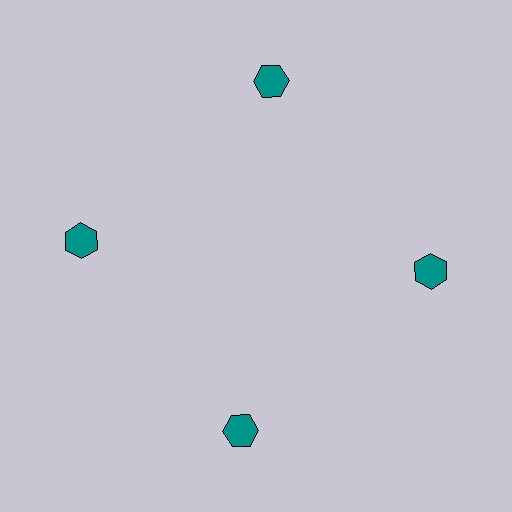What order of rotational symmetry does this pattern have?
This pattern has 4-fold rotational symmetry.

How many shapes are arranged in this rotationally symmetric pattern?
There are 4 shapes, arranged in 4 groups of 1.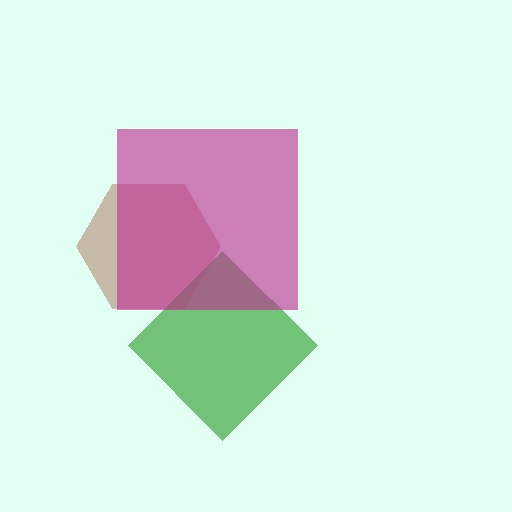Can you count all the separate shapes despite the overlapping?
Yes, there are 3 separate shapes.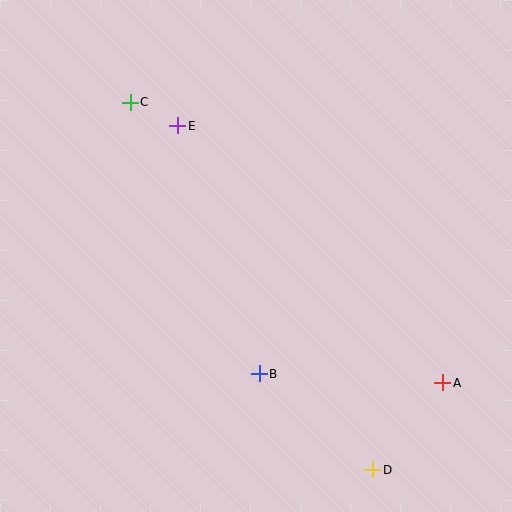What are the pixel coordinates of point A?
Point A is at (443, 383).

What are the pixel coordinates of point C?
Point C is at (130, 102).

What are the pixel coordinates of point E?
Point E is at (178, 126).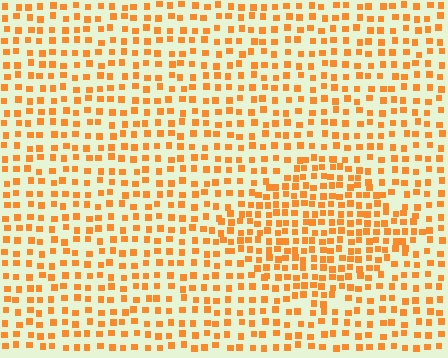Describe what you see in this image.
The image contains small orange elements arranged at two different densities. A diamond-shaped region is visible where the elements are more densely packed than the surrounding area.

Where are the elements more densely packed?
The elements are more densely packed inside the diamond boundary.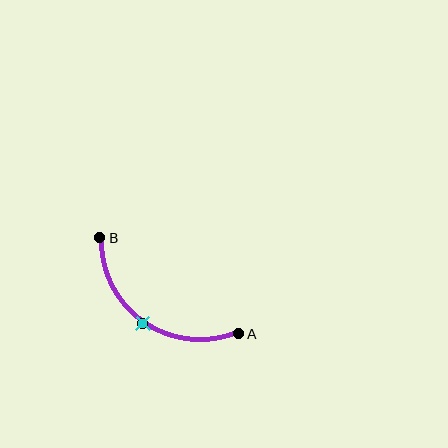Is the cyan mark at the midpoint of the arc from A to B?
Yes. The cyan mark lies on the arc at equal arc-length from both A and B — it is the arc midpoint.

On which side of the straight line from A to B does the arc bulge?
The arc bulges below and to the left of the straight line connecting A and B.